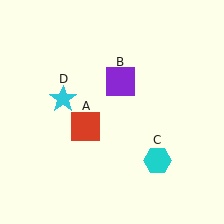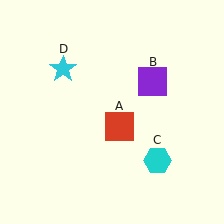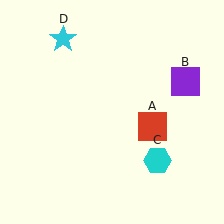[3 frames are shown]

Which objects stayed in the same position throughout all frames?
Cyan hexagon (object C) remained stationary.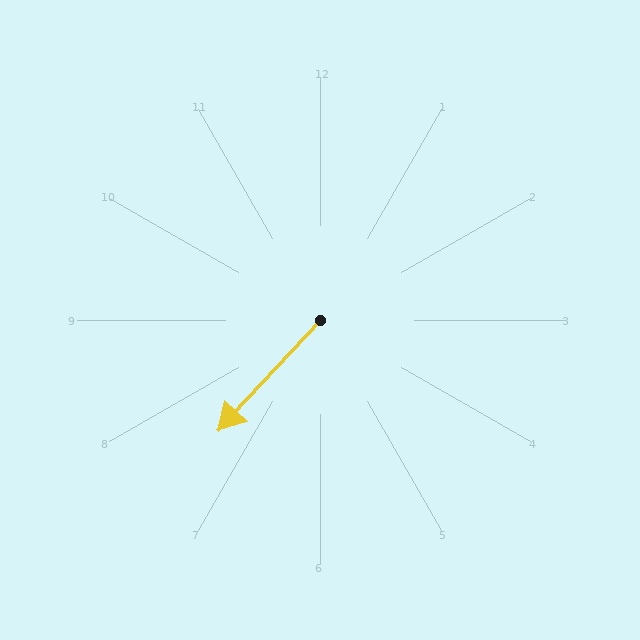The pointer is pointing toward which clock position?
Roughly 7 o'clock.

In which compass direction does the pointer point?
Southwest.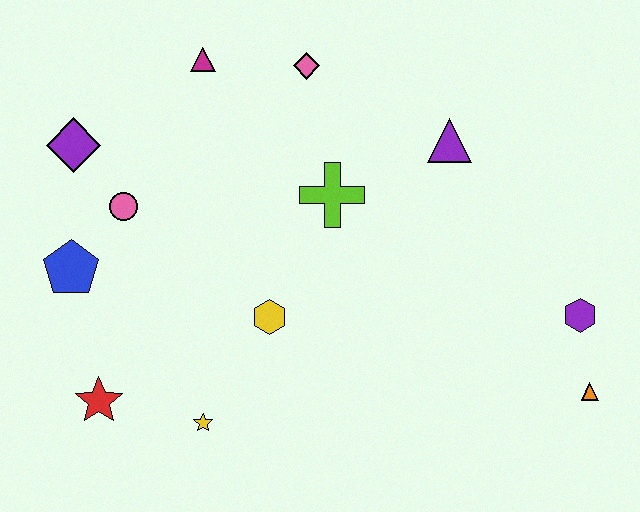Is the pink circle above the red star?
Yes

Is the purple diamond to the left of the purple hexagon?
Yes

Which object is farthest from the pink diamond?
The orange triangle is farthest from the pink diamond.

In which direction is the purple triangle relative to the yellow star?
The purple triangle is above the yellow star.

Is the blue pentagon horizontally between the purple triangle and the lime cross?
No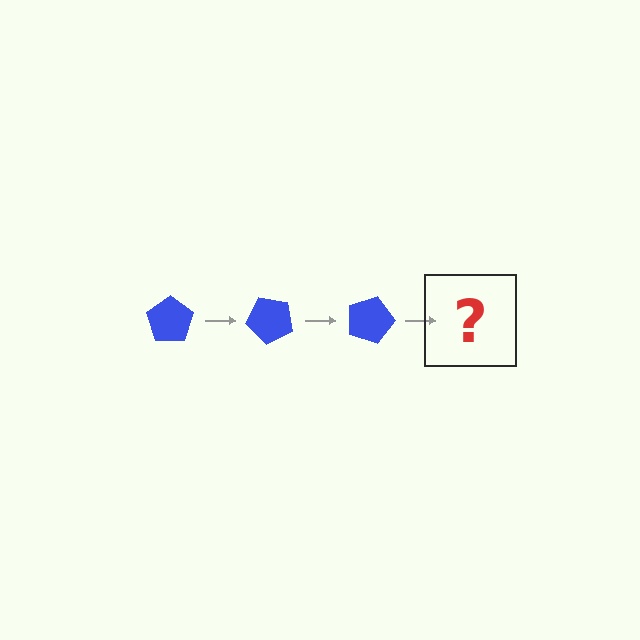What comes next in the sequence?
The next element should be a blue pentagon rotated 135 degrees.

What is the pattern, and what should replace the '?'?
The pattern is that the pentagon rotates 45 degrees each step. The '?' should be a blue pentagon rotated 135 degrees.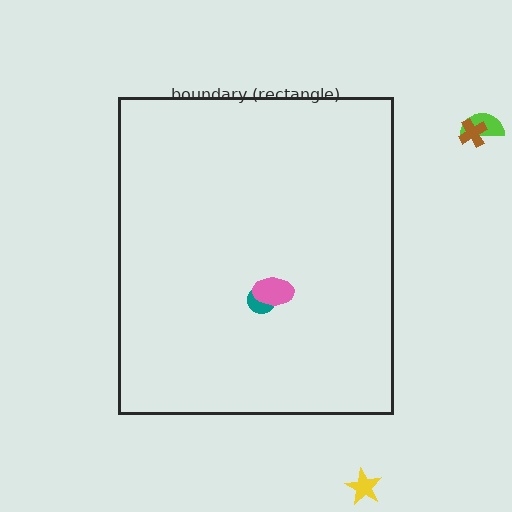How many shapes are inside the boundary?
2 inside, 3 outside.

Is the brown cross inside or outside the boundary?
Outside.